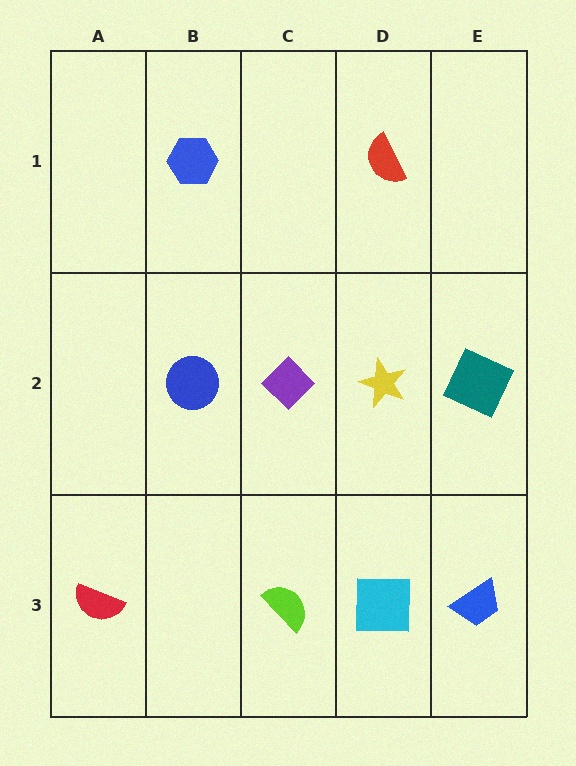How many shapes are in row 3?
4 shapes.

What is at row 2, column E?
A teal square.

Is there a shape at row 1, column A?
No, that cell is empty.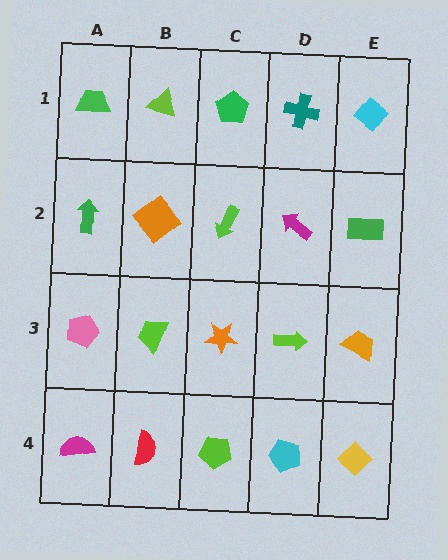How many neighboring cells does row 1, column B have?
3.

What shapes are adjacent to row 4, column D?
A lime arrow (row 3, column D), a lime pentagon (row 4, column C), a yellow diamond (row 4, column E).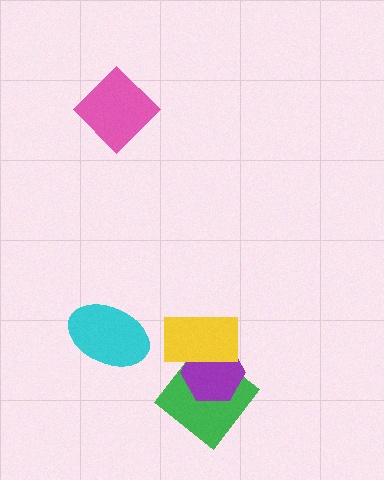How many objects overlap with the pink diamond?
0 objects overlap with the pink diamond.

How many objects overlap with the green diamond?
2 objects overlap with the green diamond.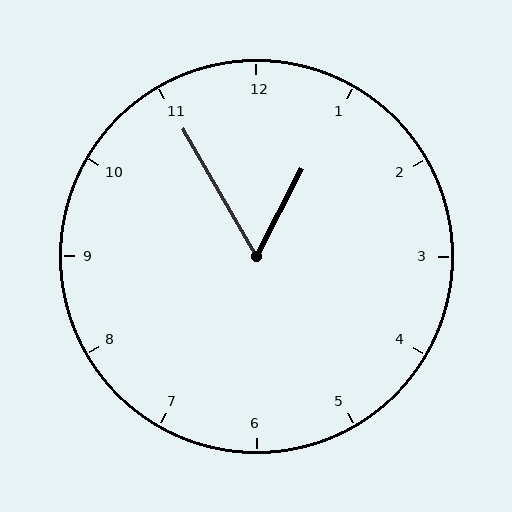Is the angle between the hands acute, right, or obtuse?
It is acute.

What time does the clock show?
12:55.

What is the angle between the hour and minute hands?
Approximately 58 degrees.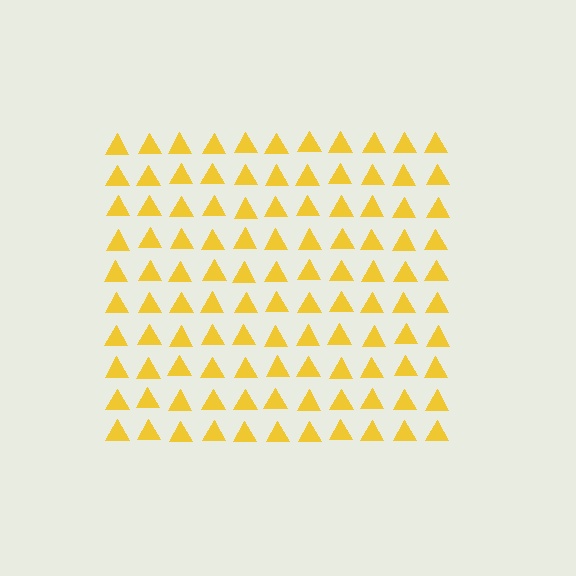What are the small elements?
The small elements are triangles.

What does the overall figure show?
The overall figure shows a square.